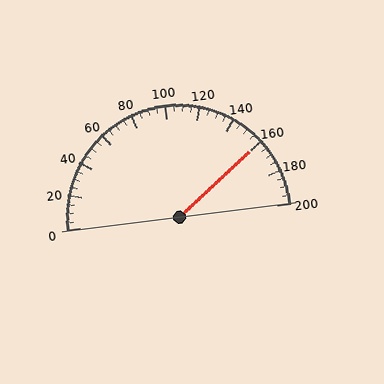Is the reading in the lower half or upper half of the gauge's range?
The reading is in the upper half of the range (0 to 200).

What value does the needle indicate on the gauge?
The needle indicates approximately 160.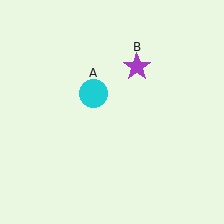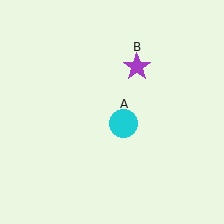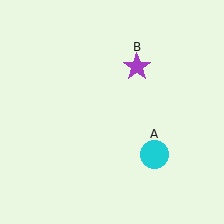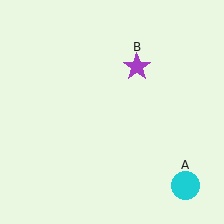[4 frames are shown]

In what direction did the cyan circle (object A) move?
The cyan circle (object A) moved down and to the right.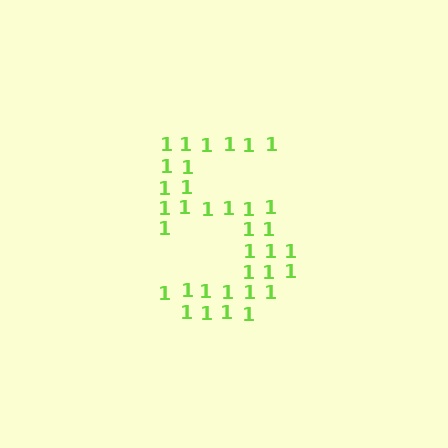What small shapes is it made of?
It is made of small digit 1's.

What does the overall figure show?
The overall figure shows the digit 5.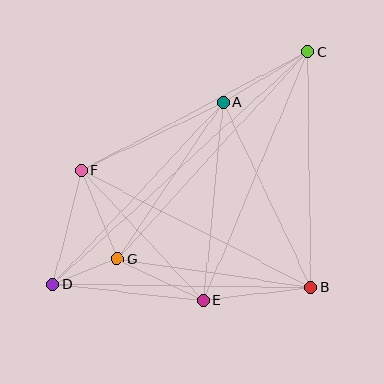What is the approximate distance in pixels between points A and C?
The distance between A and C is approximately 99 pixels.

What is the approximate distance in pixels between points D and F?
The distance between D and F is approximately 117 pixels.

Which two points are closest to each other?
Points D and G are closest to each other.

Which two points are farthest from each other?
Points C and D are farthest from each other.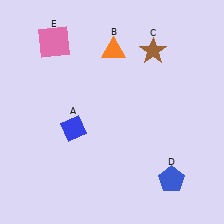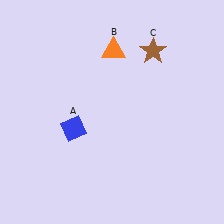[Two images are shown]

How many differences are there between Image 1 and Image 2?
There are 2 differences between the two images.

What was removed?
The pink square (E), the blue pentagon (D) were removed in Image 2.